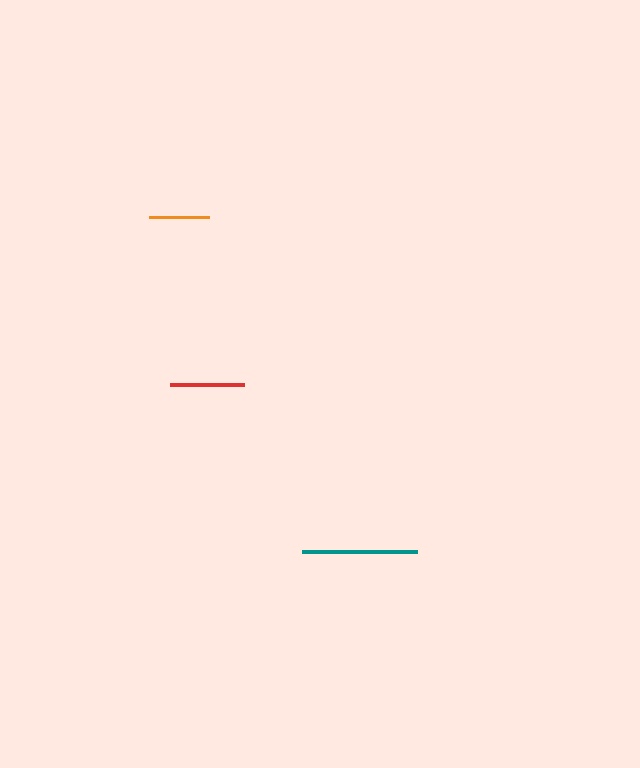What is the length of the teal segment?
The teal segment is approximately 115 pixels long.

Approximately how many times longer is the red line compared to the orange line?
The red line is approximately 1.2 times the length of the orange line.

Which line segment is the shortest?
The orange line is the shortest at approximately 60 pixels.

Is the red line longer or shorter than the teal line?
The teal line is longer than the red line.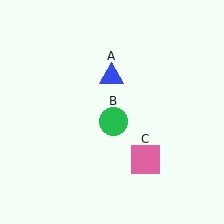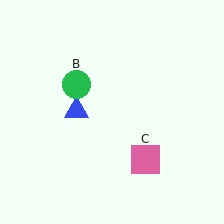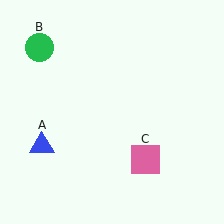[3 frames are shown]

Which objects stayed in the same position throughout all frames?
Pink square (object C) remained stationary.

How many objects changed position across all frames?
2 objects changed position: blue triangle (object A), green circle (object B).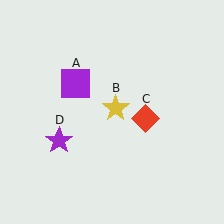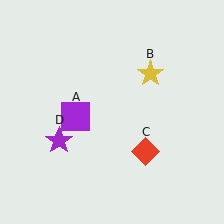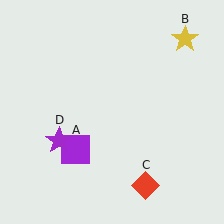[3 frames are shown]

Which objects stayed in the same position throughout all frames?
Purple star (object D) remained stationary.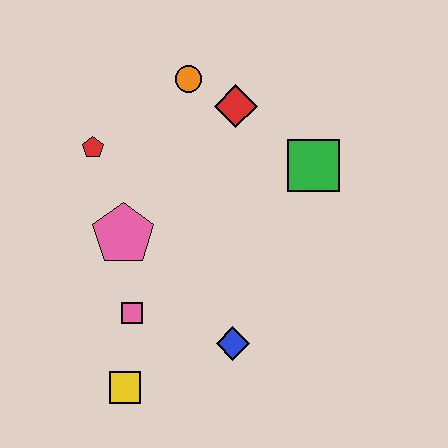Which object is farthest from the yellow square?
The orange circle is farthest from the yellow square.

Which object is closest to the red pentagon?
The pink pentagon is closest to the red pentagon.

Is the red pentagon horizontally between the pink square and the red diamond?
No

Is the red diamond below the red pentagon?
No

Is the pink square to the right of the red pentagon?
Yes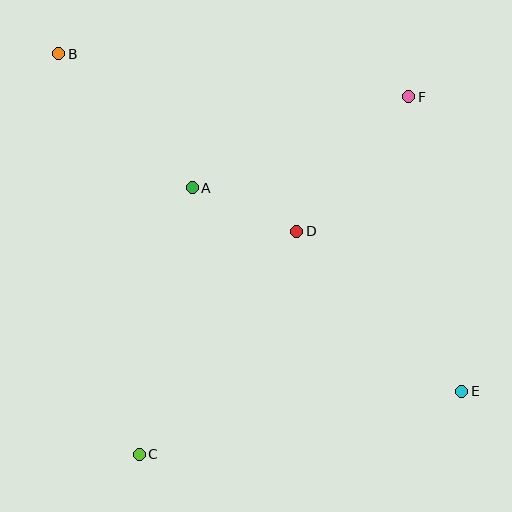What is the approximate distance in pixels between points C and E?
The distance between C and E is approximately 328 pixels.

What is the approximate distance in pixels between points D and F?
The distance between D and F is approximately 175 pixels.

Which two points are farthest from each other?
Points B and E are farthest from each other.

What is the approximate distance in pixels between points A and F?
The distance between A and F is approximately 235 pixels.